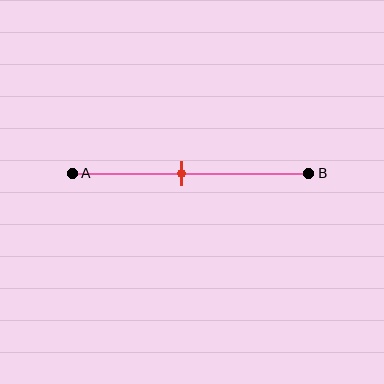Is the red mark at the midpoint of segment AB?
No, the mark is at about 45% from A, not at the 50% midpoint.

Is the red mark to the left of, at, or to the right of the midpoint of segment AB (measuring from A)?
The red mark is to the left of the midpoint of segment AB.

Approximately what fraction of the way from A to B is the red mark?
The red mark is approximately 45% of the way from A to B.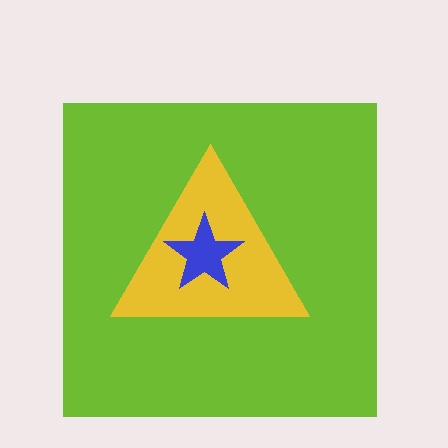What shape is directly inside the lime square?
The yellow triangle.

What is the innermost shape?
The blue star.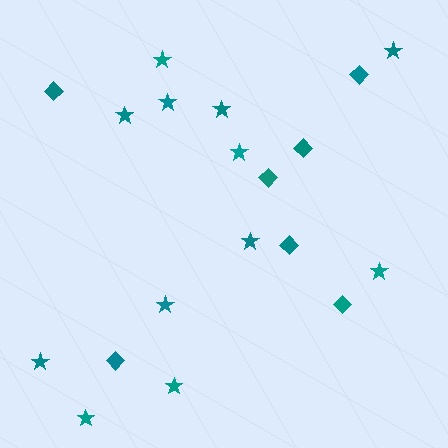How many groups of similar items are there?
There are 2 groups: one group of diamonds (7) and one group of stars (12).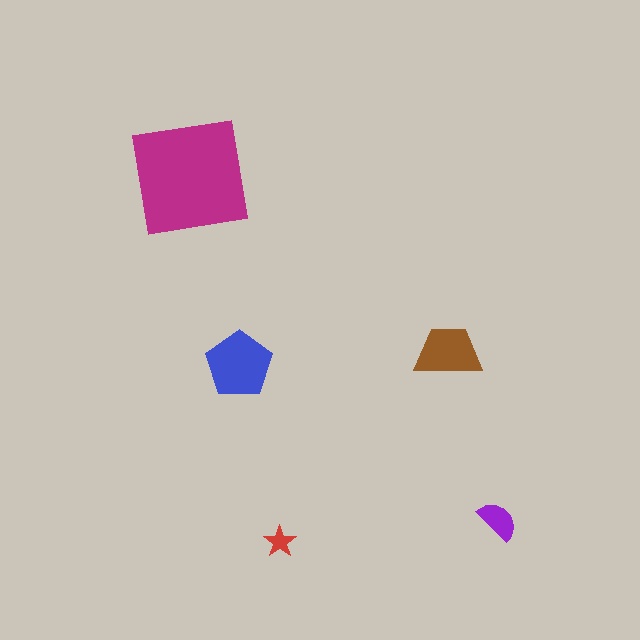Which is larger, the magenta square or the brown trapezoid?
The magenta square.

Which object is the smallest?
The red star.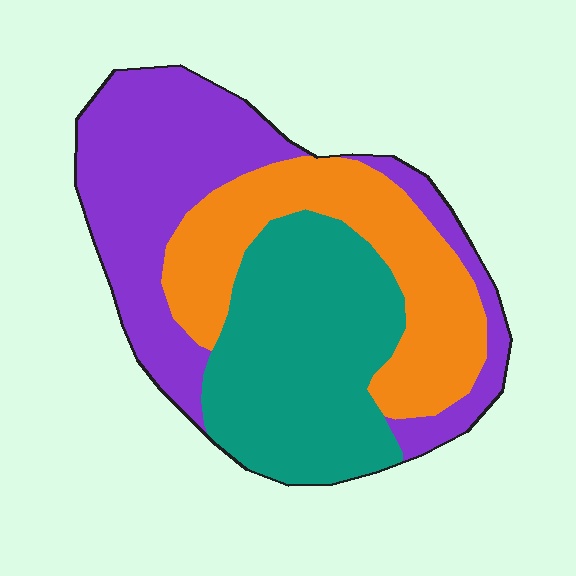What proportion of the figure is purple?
Purple covers roughly 35% of the figure.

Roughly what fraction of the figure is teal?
Teal covers 35% of the figure.